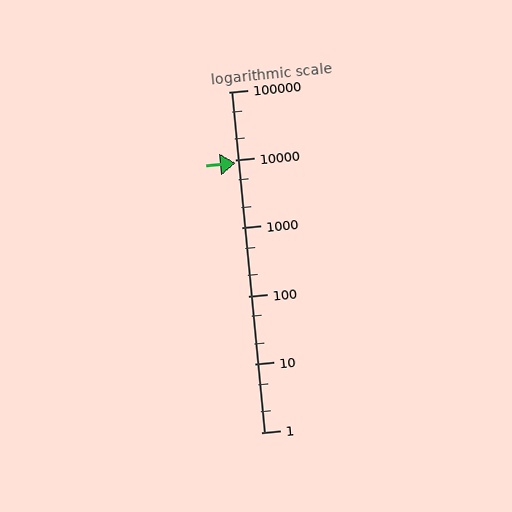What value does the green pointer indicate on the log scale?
The pointer indicates approximately 8900.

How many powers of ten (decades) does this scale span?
The scale spans 5 decades, from 1 to 100000.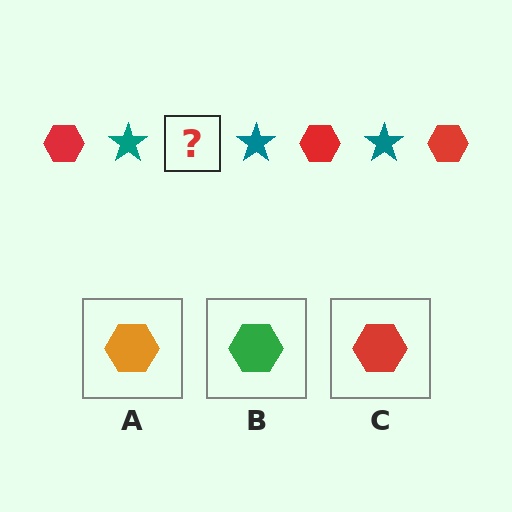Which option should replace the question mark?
Option C.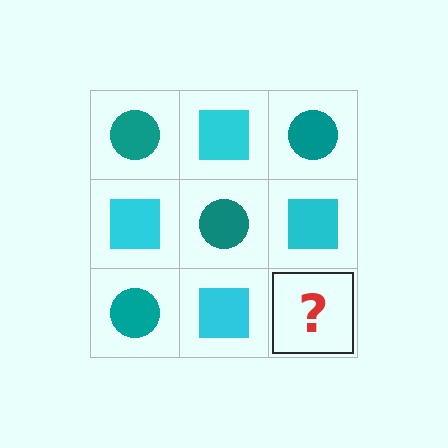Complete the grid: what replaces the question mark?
The question mark should be replaced with a teal circle.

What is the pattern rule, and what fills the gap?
The rule is that it alternates teal circle and cyan square in a checkerboard pattern. The gap should be filled with a teal circle.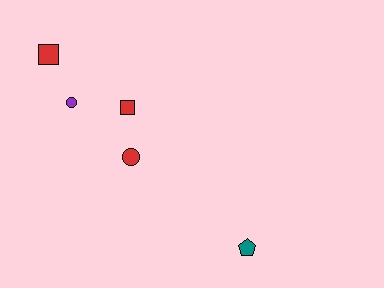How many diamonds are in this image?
There are no diamonds.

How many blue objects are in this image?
There are no blue objects.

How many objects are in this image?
There are 5 objects.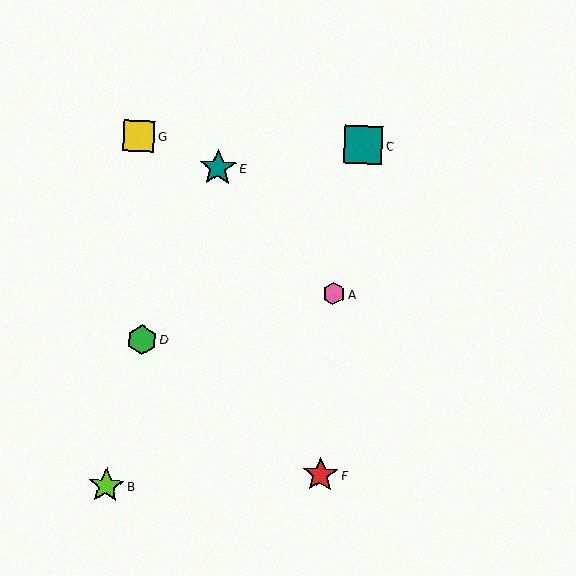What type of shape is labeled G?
Shape G is a yellow square.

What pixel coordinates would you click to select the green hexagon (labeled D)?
Click at (142, 340) to select the green hexagon D.